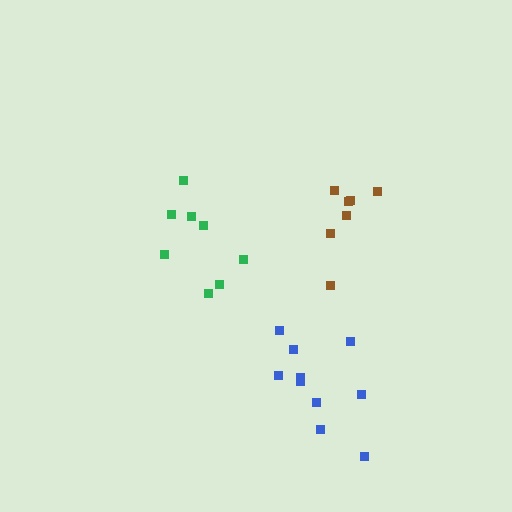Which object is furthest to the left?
The green cluster is leftmost.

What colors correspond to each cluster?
The clusters are colored: blue, green, brown.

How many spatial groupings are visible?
There are 3 spatial groupings.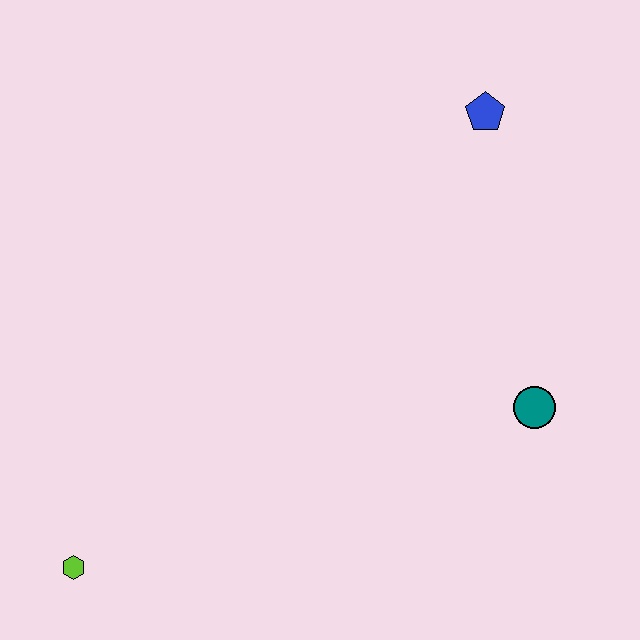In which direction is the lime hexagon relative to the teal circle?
The lime hexagon is to the left of the teal circle.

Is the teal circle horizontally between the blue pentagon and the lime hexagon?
No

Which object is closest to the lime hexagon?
The teal circle is closest to the lime hexagon.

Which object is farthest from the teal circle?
The lime hexagon is farthest from the teal circle.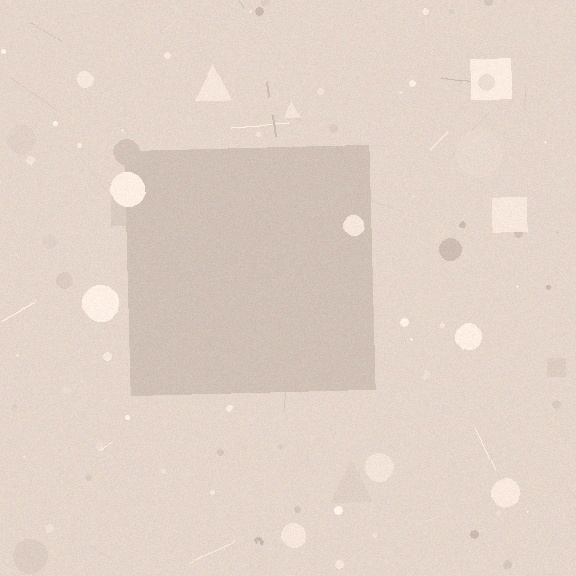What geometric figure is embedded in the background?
A square is embedded in the background.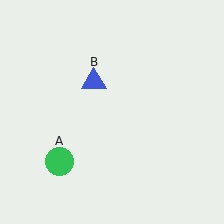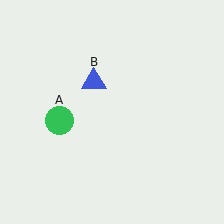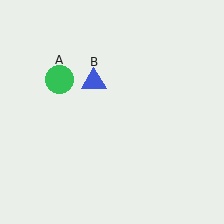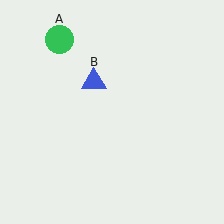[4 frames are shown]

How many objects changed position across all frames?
1 object changed position: green circle (object A).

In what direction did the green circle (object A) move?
The green circle (object A) moved up.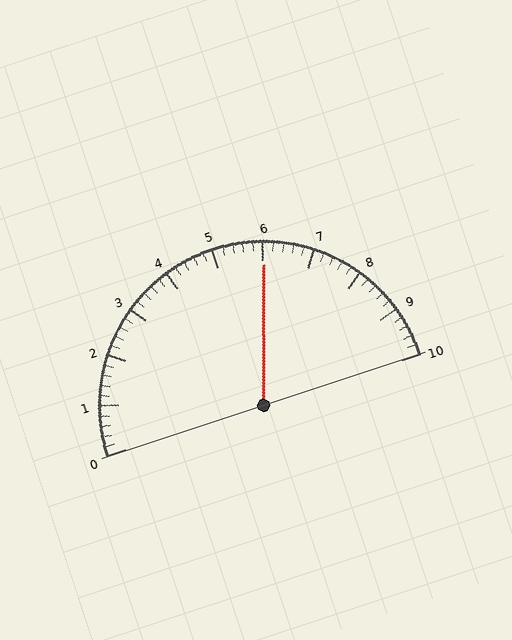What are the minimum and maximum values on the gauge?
The gauge ranges from 0 to 10.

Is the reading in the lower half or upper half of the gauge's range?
The reading is in the upper half of the range (0 to 10).